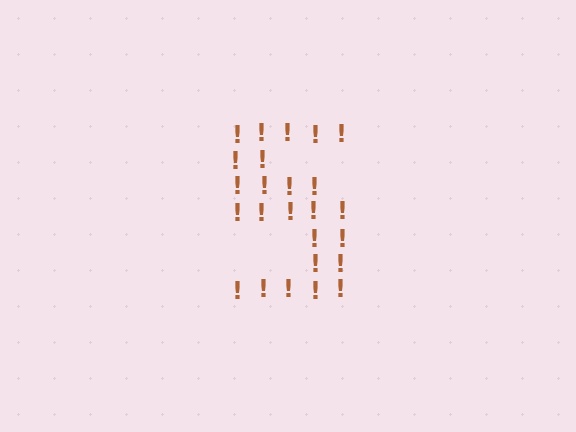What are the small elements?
The small elements are exclamation marks.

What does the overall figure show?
The overall figure shows the digit 5.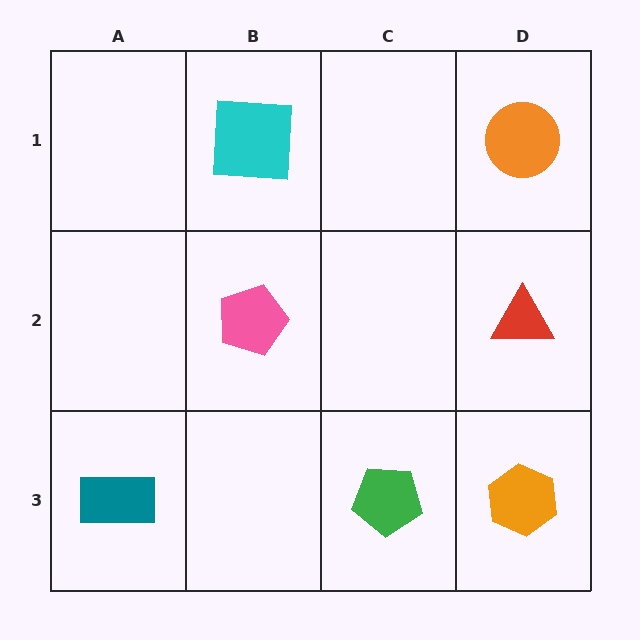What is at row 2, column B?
A pink pentagon.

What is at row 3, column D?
An orange hexagon.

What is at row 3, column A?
A teal rectangle.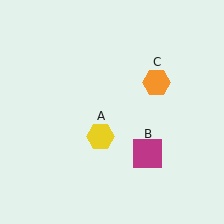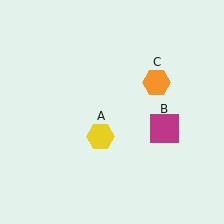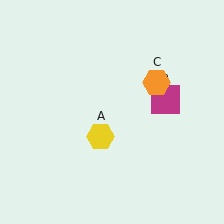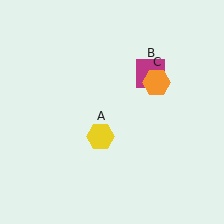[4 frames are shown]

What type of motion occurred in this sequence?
The magenta square (object B) rotated counterclockwise around the center of the scene.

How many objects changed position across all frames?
1 object changed position: magenta square (object B).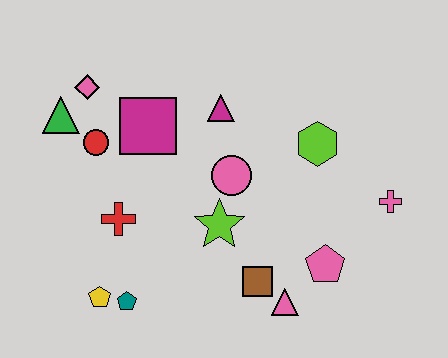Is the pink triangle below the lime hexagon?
Yes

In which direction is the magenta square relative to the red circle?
The magenta square is to the right of the red circle.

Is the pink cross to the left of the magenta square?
No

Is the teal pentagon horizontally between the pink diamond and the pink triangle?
Yes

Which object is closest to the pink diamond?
The green triangle is closest to the pink diamond.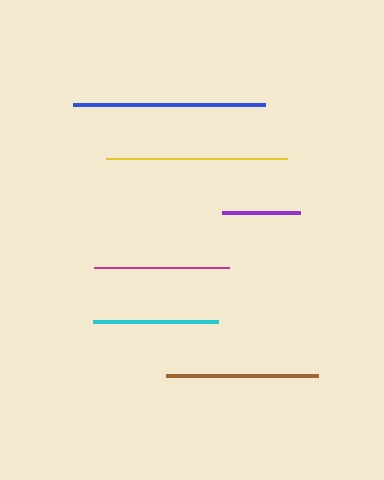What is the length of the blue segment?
The blue segment is approximately 191 pixels long.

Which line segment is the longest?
The blue line is the longest at approximately 191 pixels.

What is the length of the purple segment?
The purple segment is approximately 78 pixels long.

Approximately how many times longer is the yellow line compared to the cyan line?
The yellow line is approximately 1.4 times the length of the cyan line.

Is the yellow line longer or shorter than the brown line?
The yellow line is longer than the brown line.